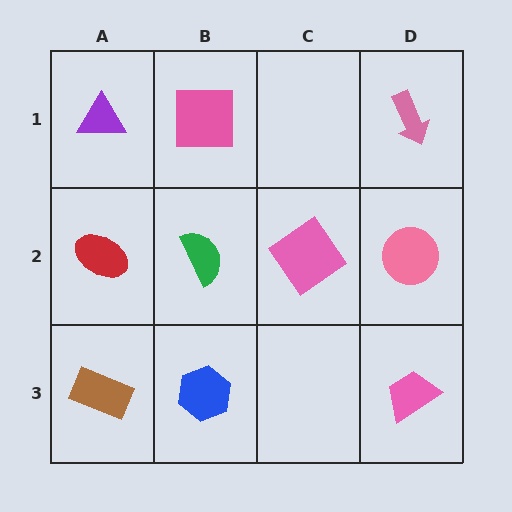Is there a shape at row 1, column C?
No, that cell is empty.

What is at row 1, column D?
A pink arrow.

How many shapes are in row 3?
3 shapes.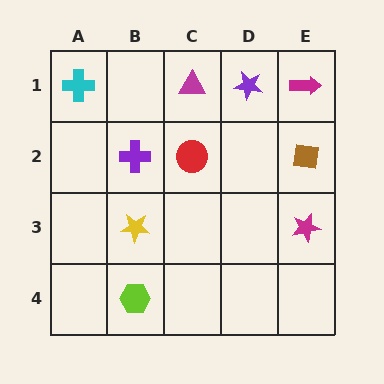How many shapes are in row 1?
4 shapes.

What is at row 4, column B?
A lime hexagon.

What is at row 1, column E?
A magenta arrow.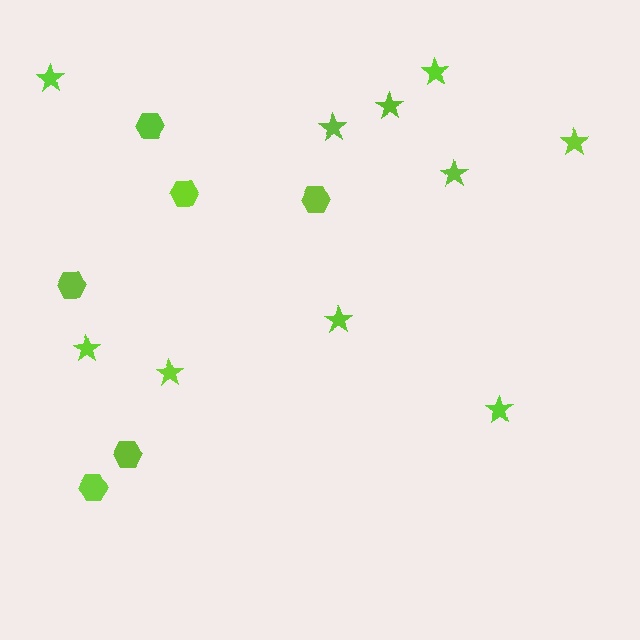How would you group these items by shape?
There are 2 groups: one group of hexagons (6) and one group of stars (10).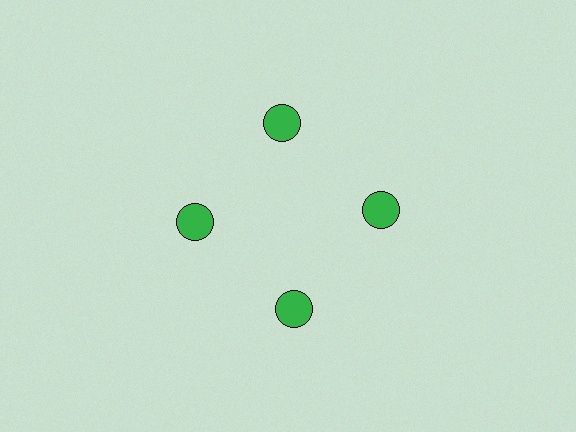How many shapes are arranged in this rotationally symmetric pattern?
There are 4 shapes, arranged in 4 groups of 1.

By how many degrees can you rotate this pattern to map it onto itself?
The pattern maps onto itself every 90 degrees of rotation.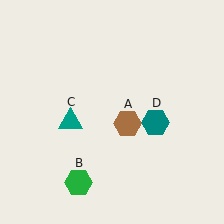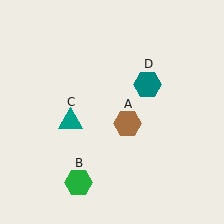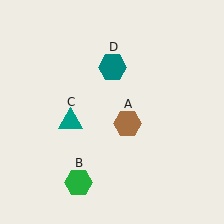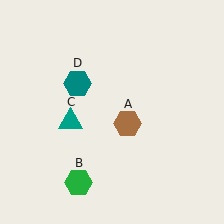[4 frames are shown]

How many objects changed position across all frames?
1 object changed position: teal hexagon (object D).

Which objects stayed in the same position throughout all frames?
Brown hexagon (object A) and green hexagon (object B) and teal triangle (object C) remained stationary.